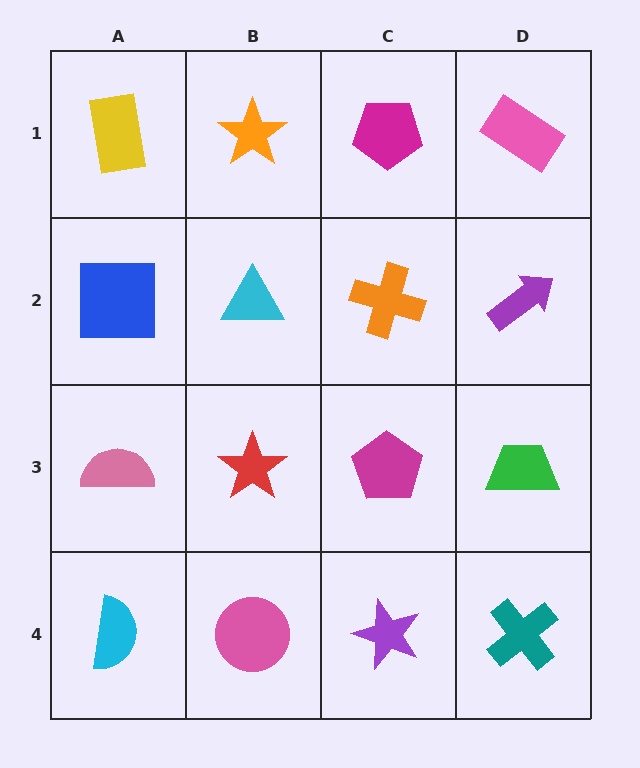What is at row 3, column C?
A magenta pentagon.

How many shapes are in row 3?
4 shapes.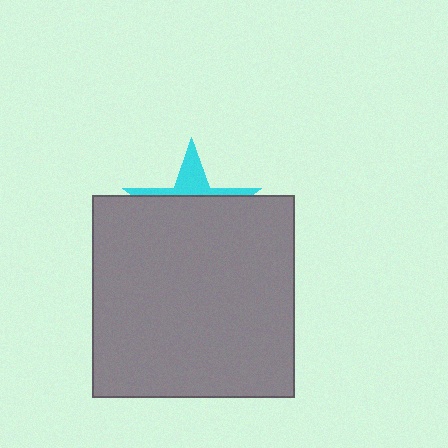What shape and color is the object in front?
The object in front is a gray square.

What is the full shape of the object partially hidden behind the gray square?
The partially hidden object is a cyan star.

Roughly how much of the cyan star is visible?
A small part of it is visible (roughly 31%).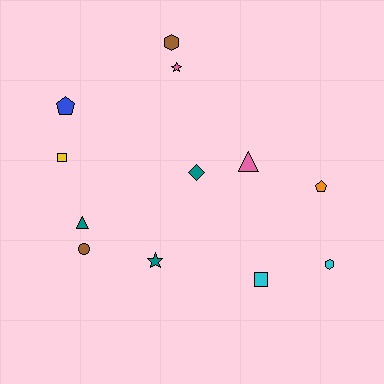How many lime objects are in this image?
There are no lime objects.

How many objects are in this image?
There are 12 objects.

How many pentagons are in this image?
There are 2 pentagons.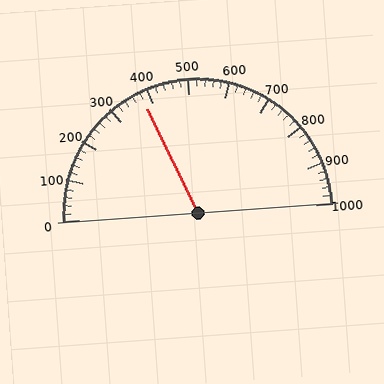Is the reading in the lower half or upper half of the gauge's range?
The reading is in the lower half of the range (0 to 1000).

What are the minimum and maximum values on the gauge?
The gauge ranges from 0 to 1000.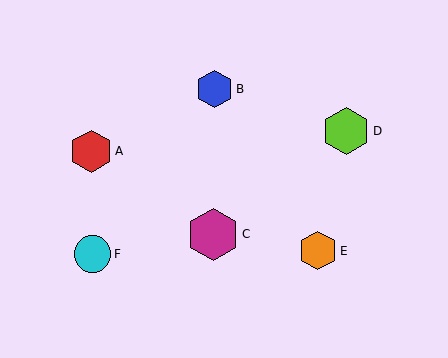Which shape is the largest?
The magenta hexagon (labeled C) is the largest.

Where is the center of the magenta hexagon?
The center of the magenta hexagon is at (213, 234).